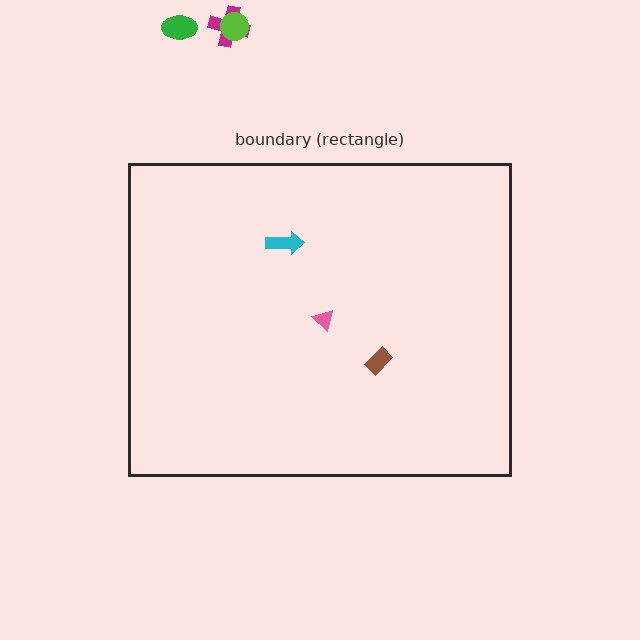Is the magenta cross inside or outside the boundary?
Outside.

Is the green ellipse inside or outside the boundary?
Outside.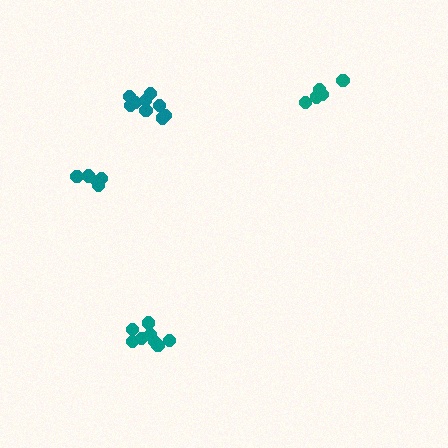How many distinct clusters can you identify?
There are 4 distinct clusters.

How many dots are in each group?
Group 1: 8 dots, Group 2: 5 dots, Group 3: 9 dots, Group 4: 5 dots (27 total).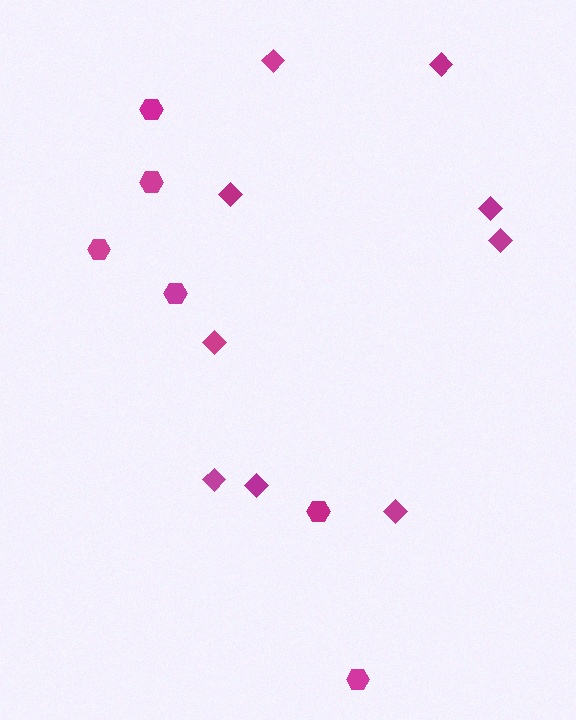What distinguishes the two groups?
There are 2 groups: one group of hexagons (6) and one group of diamonds (9).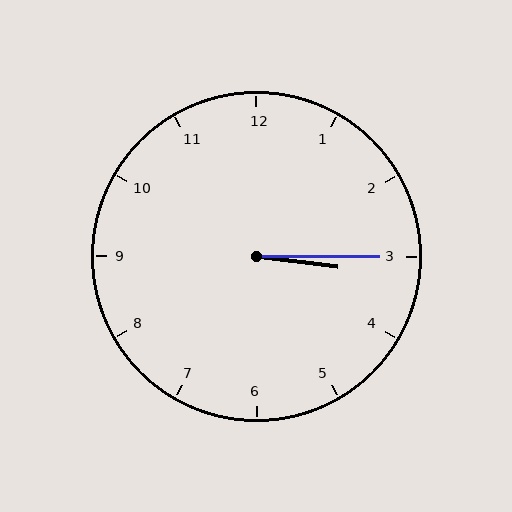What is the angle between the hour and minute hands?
Approximately 8 degrees.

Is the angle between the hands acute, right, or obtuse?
It is acute.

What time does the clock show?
3:15.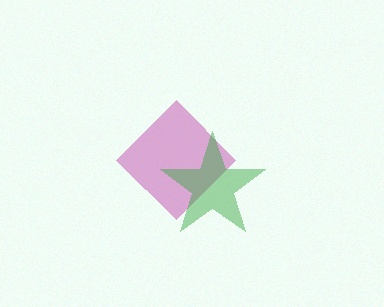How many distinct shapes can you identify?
There are 2 distinct shapes: a magenta diamond, a green star.